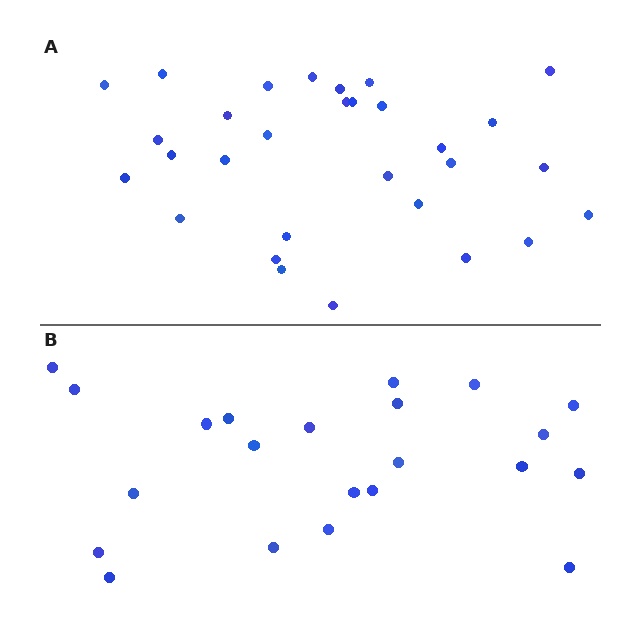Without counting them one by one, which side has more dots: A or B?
Region A (the top region) has more dots.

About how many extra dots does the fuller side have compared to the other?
Region A has roughly 8 or so more dots than region B.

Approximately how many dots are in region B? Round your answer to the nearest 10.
About 20 dots. (The exact count is 22, which rounds to 20.)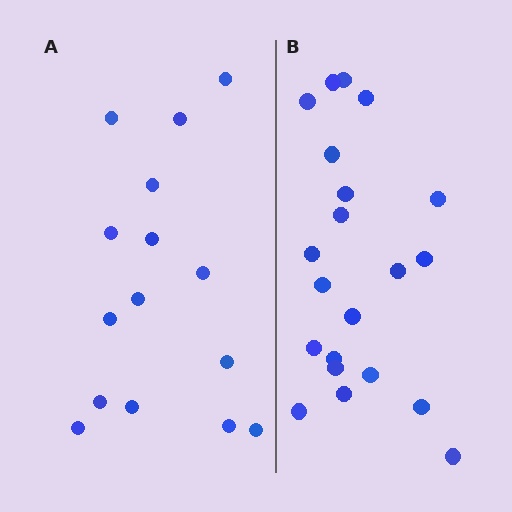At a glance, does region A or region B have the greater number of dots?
Region B (the right region) has more dots.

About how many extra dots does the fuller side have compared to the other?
Region B has about 6 more dots than region A.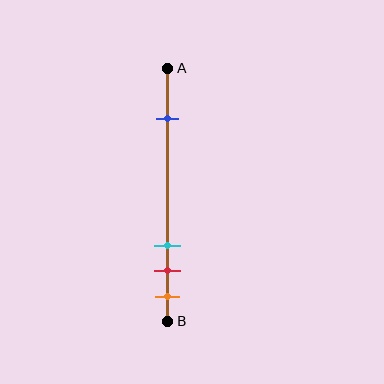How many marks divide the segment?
There are 4 marks dividing the segment.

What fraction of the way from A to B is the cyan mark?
The cyan mark is approximately 70% (0.7) of the way from A to B.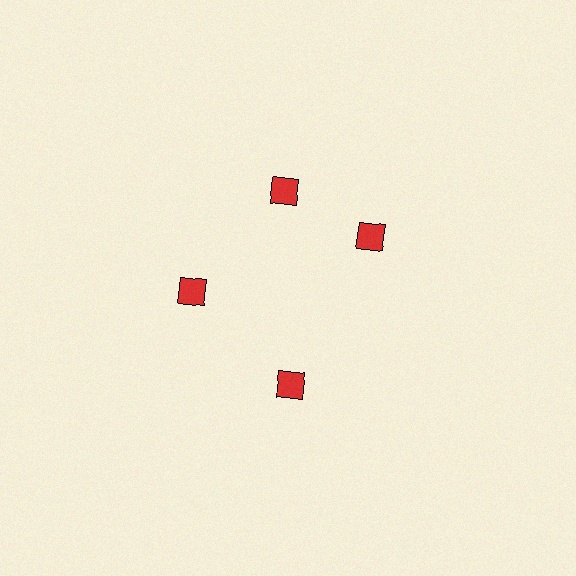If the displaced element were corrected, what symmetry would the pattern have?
It would have 4-fold rotational symmetry — the pattern would map onto itself every 90 degrees.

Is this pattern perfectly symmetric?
No. The 4 red diamonds are arranged in a ring, but one element near the 3 o'clock position is rotated out of alignment along the ring, breaking the 4-fold rotational symmetry.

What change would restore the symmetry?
The symmetry would be restored by rotating it back into even spacing with its neighbors so that all 4 diamonds sit at equal angles and equal distance from the center.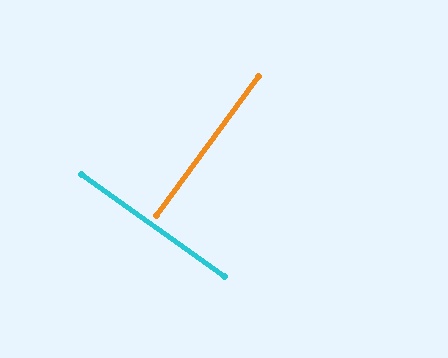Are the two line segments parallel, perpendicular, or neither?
Perpendicular — they meet at approximately 89°.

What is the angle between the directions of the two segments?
Approximately 89 degrees.